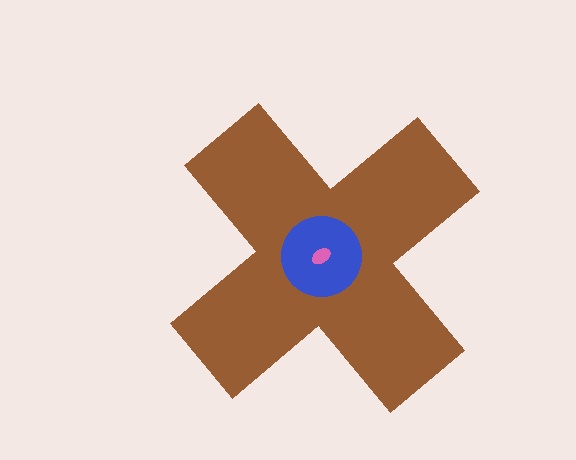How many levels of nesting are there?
3.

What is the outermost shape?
The brown cross.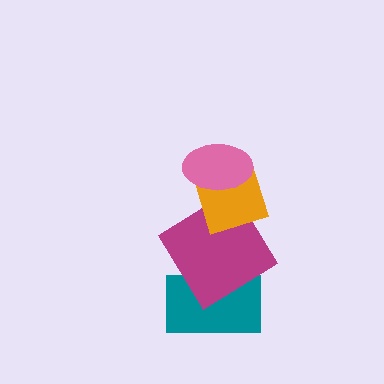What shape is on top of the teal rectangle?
The magenta diamond is on top of the teal rectangle.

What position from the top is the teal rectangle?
The teal rectangle is 4th from the top.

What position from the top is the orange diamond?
The orange diamond is 2nd from the top.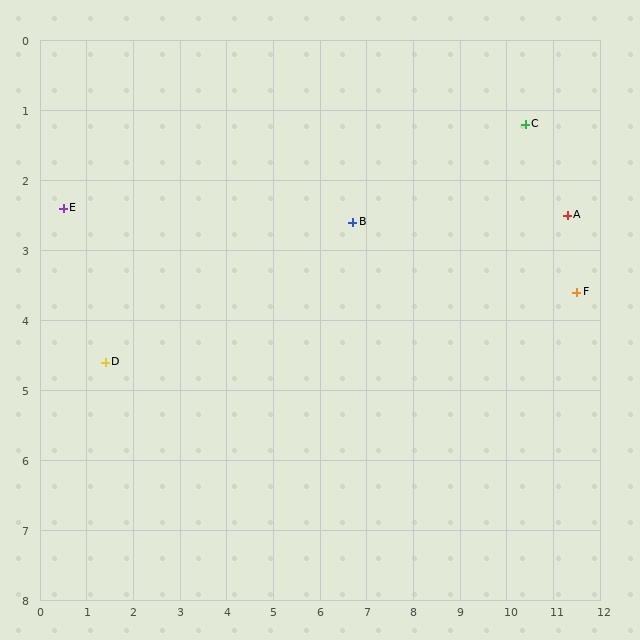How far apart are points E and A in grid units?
Points E and A are about 10.8 grid units apart.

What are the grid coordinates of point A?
Point A is at approximately (11.3, 2.5).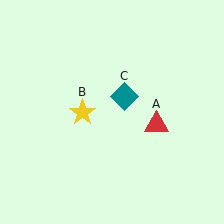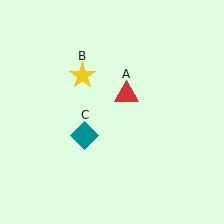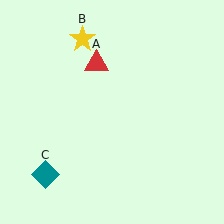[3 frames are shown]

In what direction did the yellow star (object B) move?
The yellow star (object B) moved up.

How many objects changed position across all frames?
3 objects changed position: red triangle (object A), yellow star (object B), teal diamond (object C).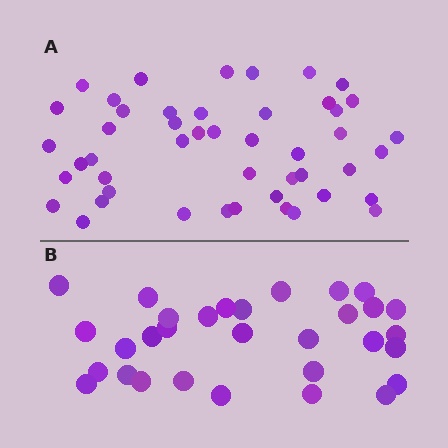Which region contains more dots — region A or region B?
Region A (the top region) has more dots.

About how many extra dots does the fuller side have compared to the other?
Region A has approximately 15 more dots than region B.